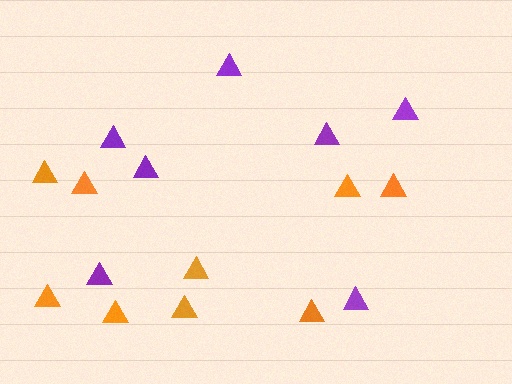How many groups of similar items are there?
There are 2 groups: one group of purple triangles (7) and one group of orange triangles (9).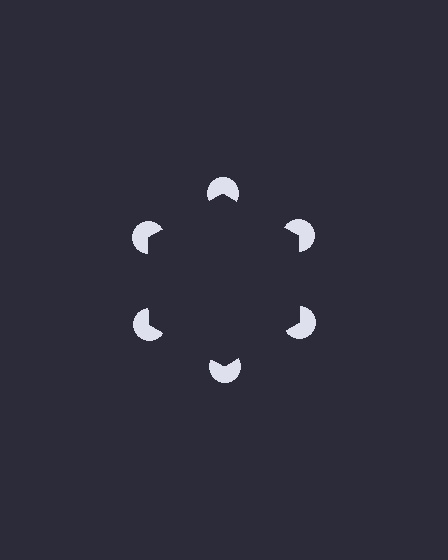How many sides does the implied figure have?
6 sides.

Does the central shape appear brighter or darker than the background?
It typically appears slightly darker than the background, even though no actual brightness change is drawn.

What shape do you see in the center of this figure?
An illusory hexagon — its edges are inferred from the aligned wedge cuts in the pac-man discs, not physically drawn.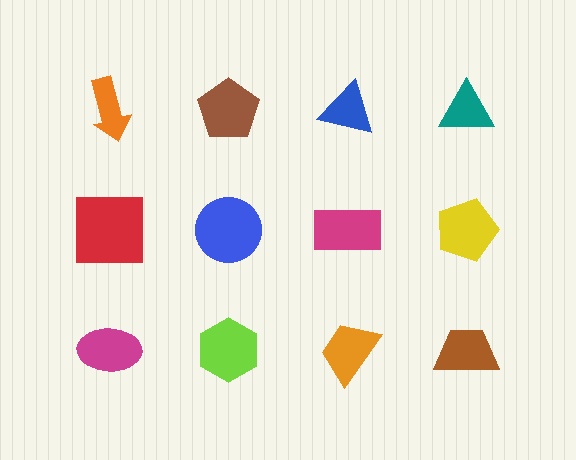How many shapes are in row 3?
4 shapes.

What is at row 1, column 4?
A teal triangle.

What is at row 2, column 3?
A magenta rectangle.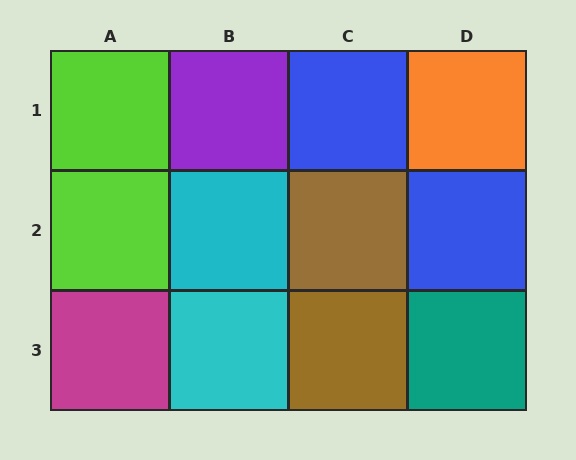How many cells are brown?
2 cells are brown.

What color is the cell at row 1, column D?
Orange.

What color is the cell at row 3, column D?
Teal.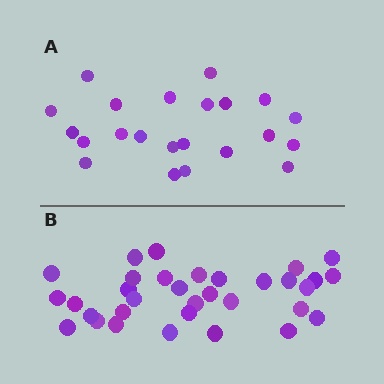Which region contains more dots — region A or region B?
Region B (the bottom region) has more dots.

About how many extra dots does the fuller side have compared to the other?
Region B has roughly 12 or so more dots than region A.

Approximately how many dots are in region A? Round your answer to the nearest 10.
About 20 dots. (The exact count is 22, which rounds to 20.)